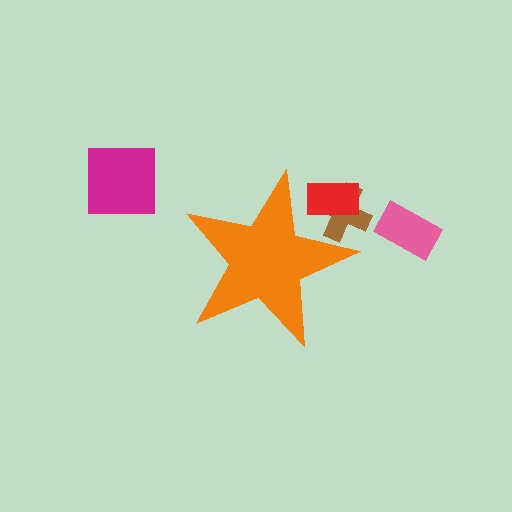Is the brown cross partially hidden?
Yes, the brown cross is partially hidden behind the orange star.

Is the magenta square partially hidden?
No, the magenta square is fully visible.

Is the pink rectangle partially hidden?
No, the pink rectangle is fully visible.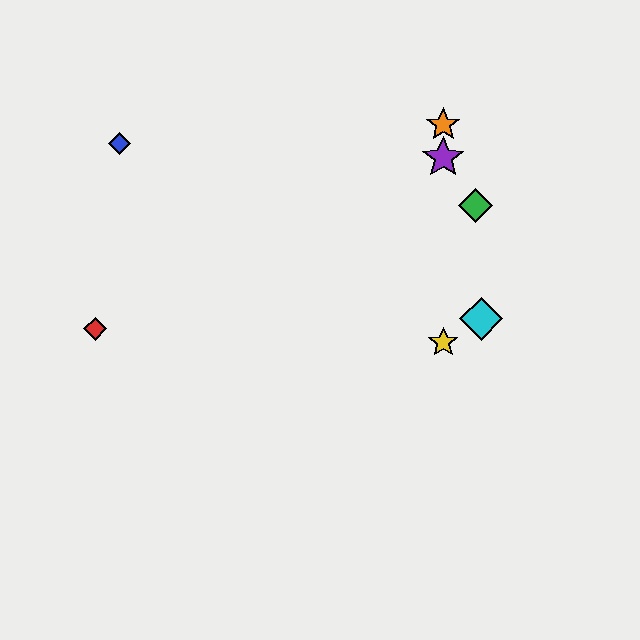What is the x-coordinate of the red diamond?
The red diamond is at x≈95.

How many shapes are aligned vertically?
3 shapes (the yellow star, the purple star, the orange star) are aligned vertically.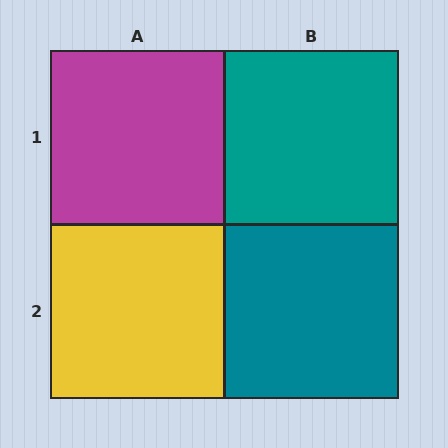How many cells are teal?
2 cells are teal.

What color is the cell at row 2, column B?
Teal.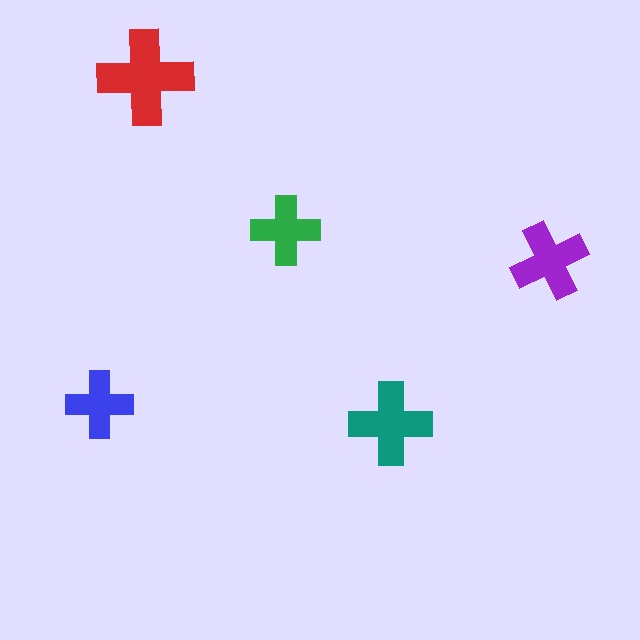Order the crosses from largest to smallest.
the red one, the teal one, the purple one, the green one, the blue one.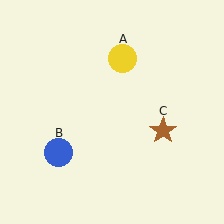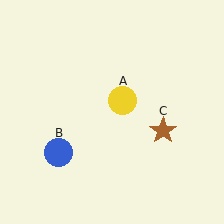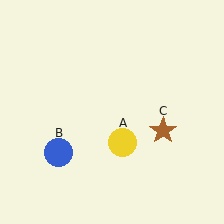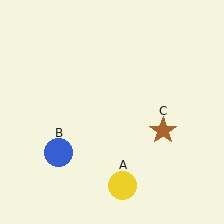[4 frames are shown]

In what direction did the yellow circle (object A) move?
The yellow circle (object A) moved down.